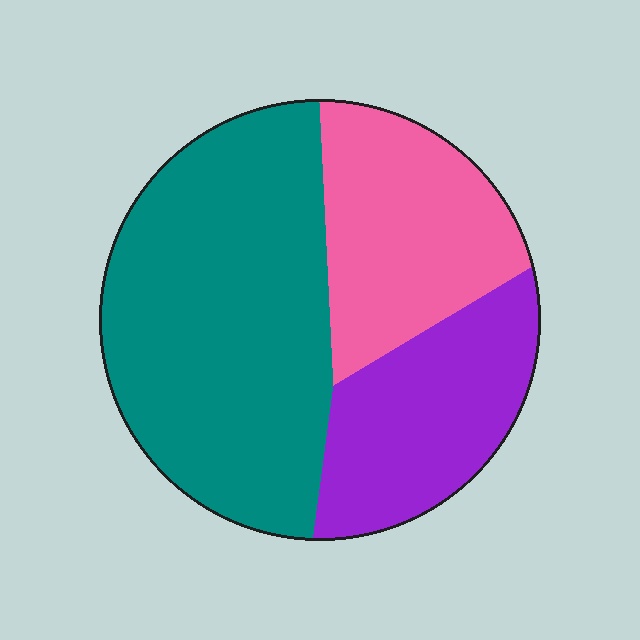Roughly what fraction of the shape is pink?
Pink covers about 25% of the shape.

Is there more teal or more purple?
Teal.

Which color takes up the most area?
Teal, at roughly 50%.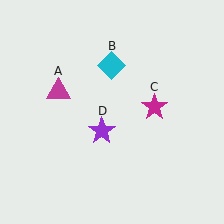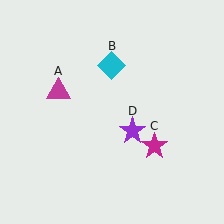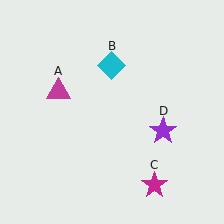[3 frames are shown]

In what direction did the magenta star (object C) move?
The magenta star (object C) moved down.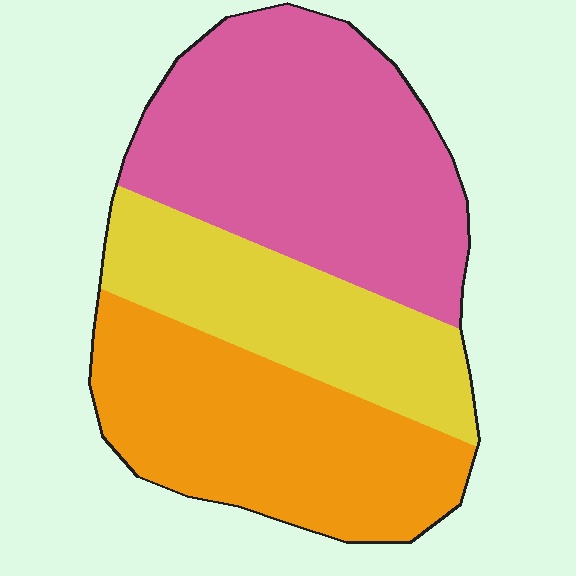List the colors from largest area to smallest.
From largest to smallest: pink, orange, yellow.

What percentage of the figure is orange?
Orange takes up between a sixth and a third of the figure.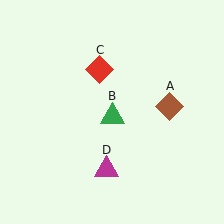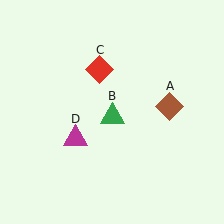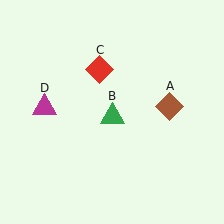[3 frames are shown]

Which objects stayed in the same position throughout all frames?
Brown diamond (object A) and green triangle (object B) and red diamond (object C) remained stationary.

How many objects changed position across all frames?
1 object changed position: magenta triangle (object D).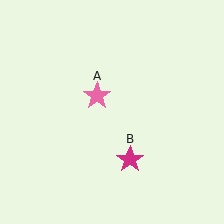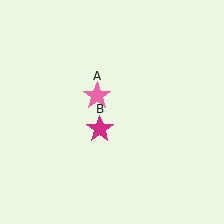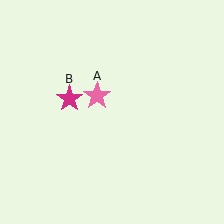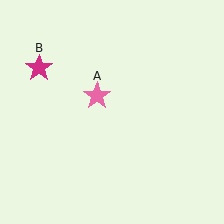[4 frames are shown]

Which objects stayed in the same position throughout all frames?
Pink star (object A) remained stationary.